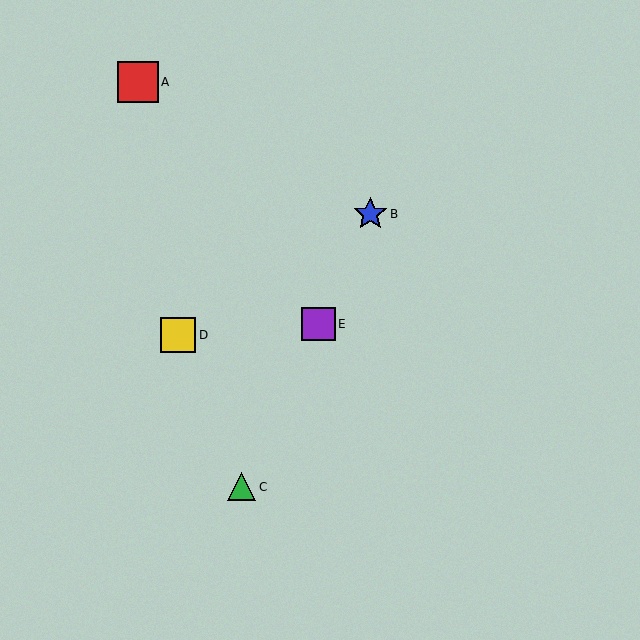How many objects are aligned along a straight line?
3 objects (B, C, E) are aligned along a straight line.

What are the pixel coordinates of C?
Object C is at (242, 487).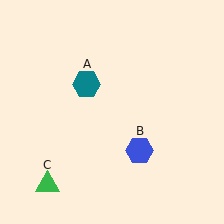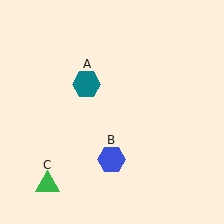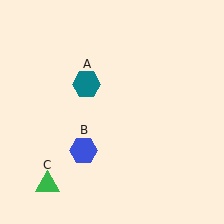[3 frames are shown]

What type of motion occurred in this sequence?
The blue hexagon (object B) rotated clockwise around the center of the scene.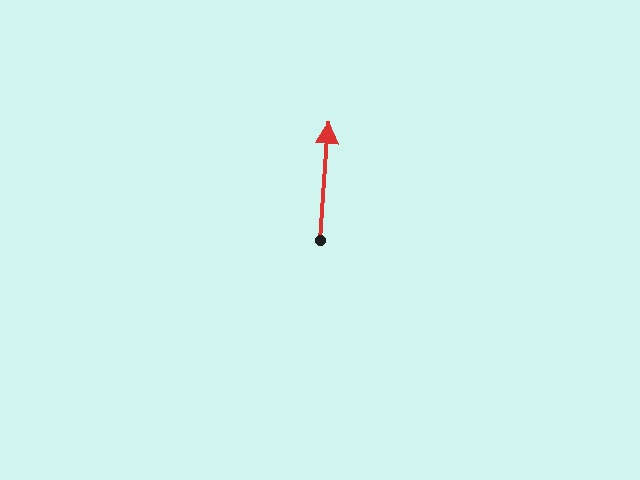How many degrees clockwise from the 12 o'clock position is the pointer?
Approximately 4 degrees.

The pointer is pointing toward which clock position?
Roughly 12 o'clock.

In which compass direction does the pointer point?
North.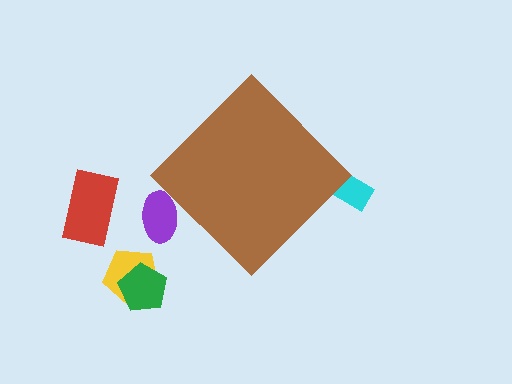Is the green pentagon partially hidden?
No, the green pentagon is fully visible.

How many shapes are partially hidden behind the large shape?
2 shapes are partially hidden.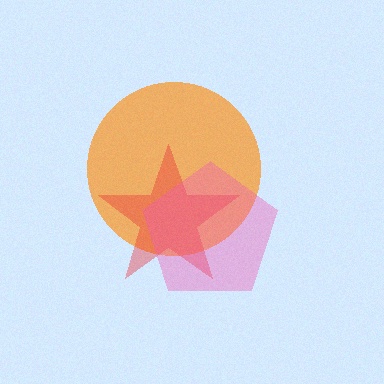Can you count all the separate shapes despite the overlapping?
Yes, there are 3 separate shapes.